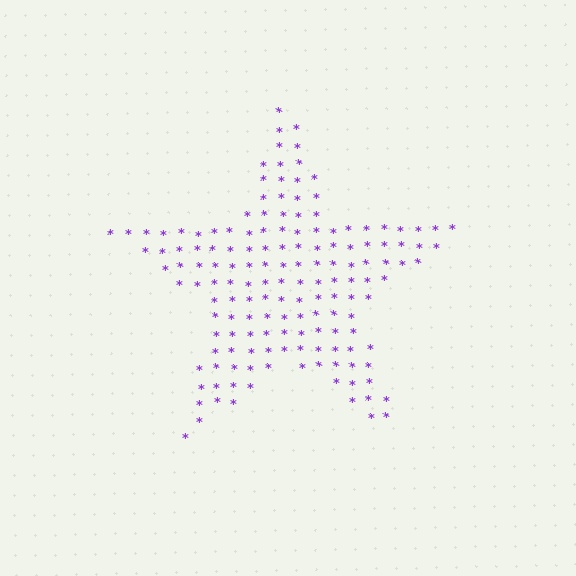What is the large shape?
The large shape is a star.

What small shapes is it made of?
It is made of small asterisks.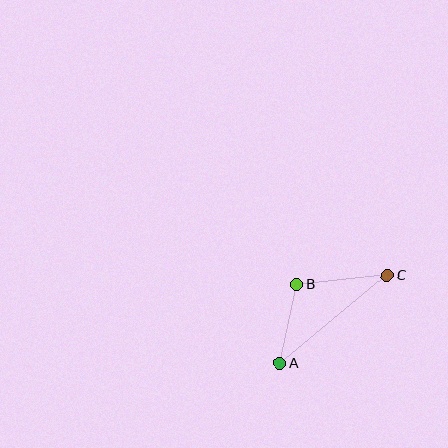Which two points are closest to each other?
Points A and B are closest to each other.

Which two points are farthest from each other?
Points A and C are farthest from each other.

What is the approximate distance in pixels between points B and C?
The distance between B and C is approximately 90 pixels.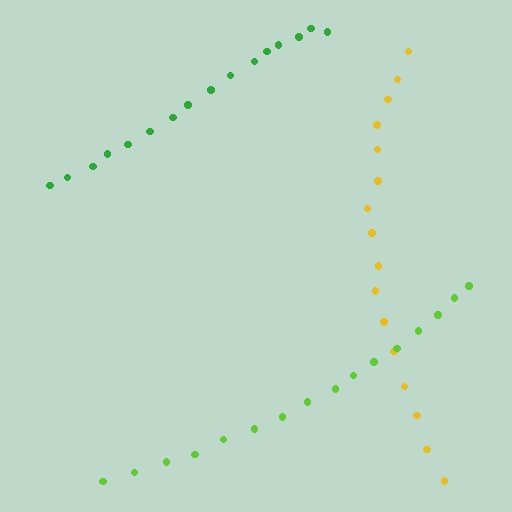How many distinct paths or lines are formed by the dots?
There are 3 distinct paths.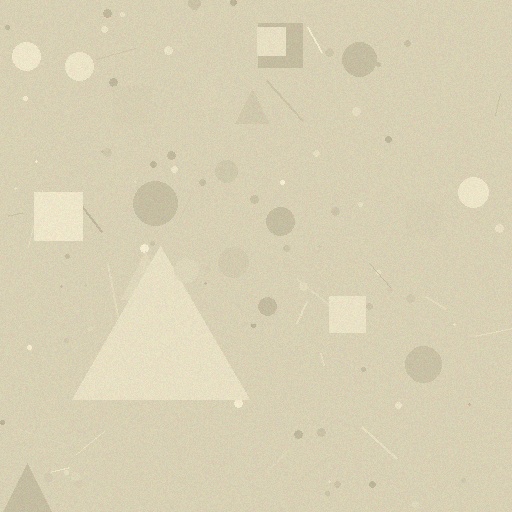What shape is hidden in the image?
A triangle is hidden in the image.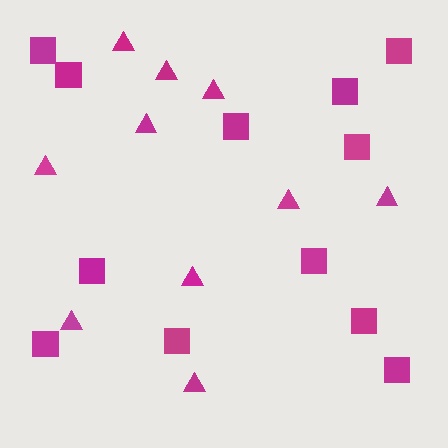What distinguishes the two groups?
There are 2 groups: one group of squares (12) and one group of triangles (10).